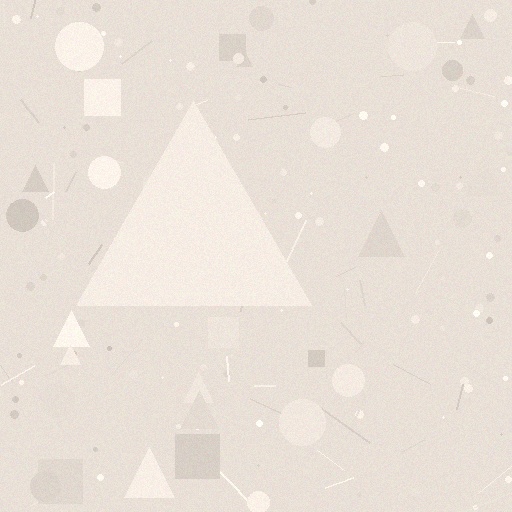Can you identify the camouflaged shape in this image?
The camouflaged shape is a triangle.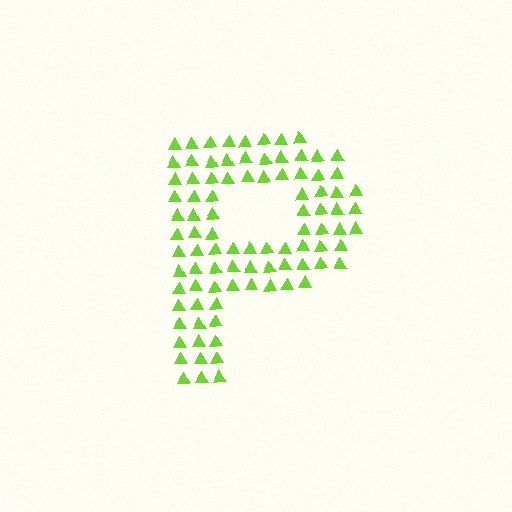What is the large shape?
The large shape is the letter P.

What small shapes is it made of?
It is made of small triangles.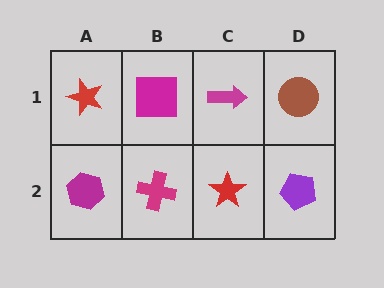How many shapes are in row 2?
4 shapes.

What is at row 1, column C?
A magenta arrow.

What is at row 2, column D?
A purple pentagon.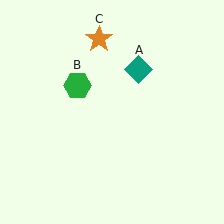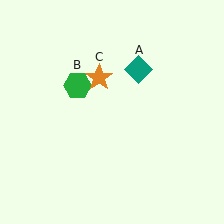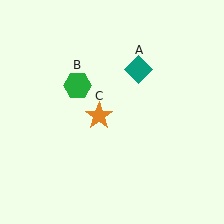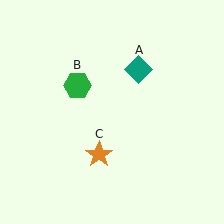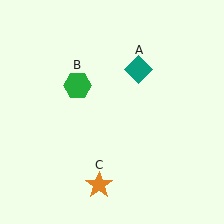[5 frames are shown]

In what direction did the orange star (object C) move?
The orange star (object C) moved down.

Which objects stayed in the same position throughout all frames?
Teal diamond (object A) and green hexagon (object B) remained stationary.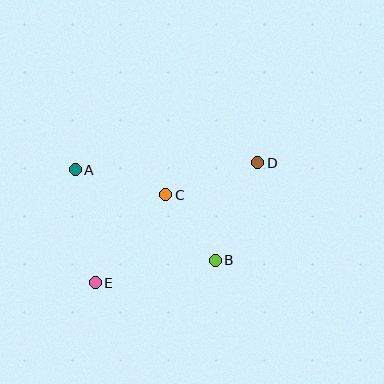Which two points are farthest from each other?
Points D and E are farthest from each other.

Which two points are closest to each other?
Points B and C are closest to each other.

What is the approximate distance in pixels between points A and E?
The distance between A and E is approximately 114 pixels.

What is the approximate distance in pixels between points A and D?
The distance between A and D is approximately 183 pixels.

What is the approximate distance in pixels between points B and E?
The distance between B and E is approximately 122 pixels.